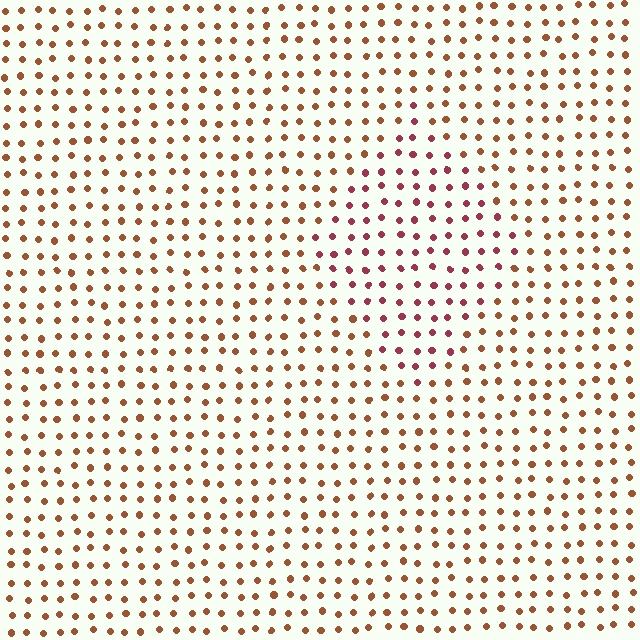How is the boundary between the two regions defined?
The boundary is defined purely by a slight shift in hue (about 36 degrees). Spacing, size, and orientation are identical on both sides.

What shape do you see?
I see a diamond.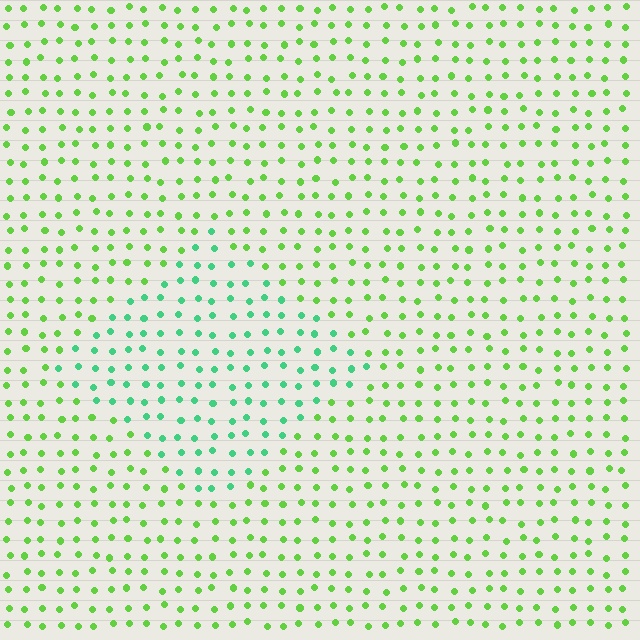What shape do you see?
I see a diamond.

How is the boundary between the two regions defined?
The boundary is defined purely by a slight shift in hue (about 41 degrees). Spacing, size, and orientation are identical on both sides.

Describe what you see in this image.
The image is filled with small lime elements in a uniform arrangement. A diamond-shaped region is visible where the elements are tinted to a slightly different hue, forming a subtle color boundary.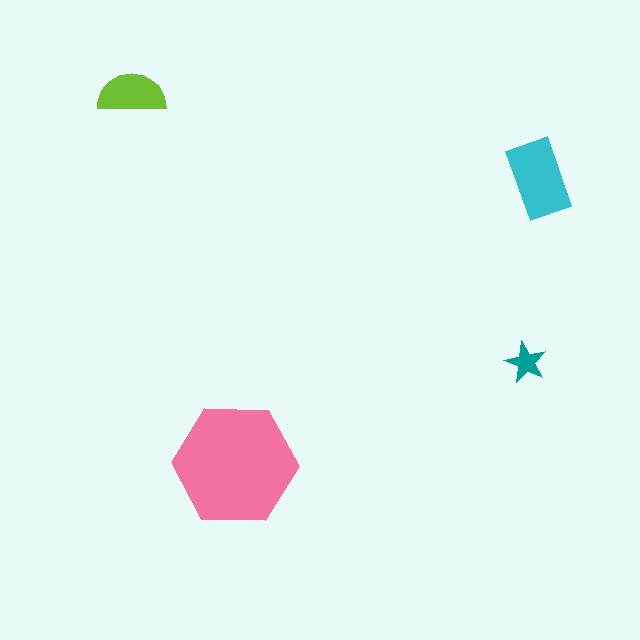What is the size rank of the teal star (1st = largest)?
4th.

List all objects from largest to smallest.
The pink hexagon, the cyan rectangle, the lime semicircle, the teal star.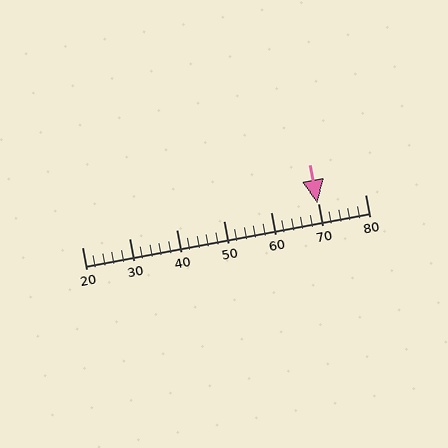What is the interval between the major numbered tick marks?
The major tick marks are spaced 10 units apart.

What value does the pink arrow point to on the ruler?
The pink arrow points to approximately 70.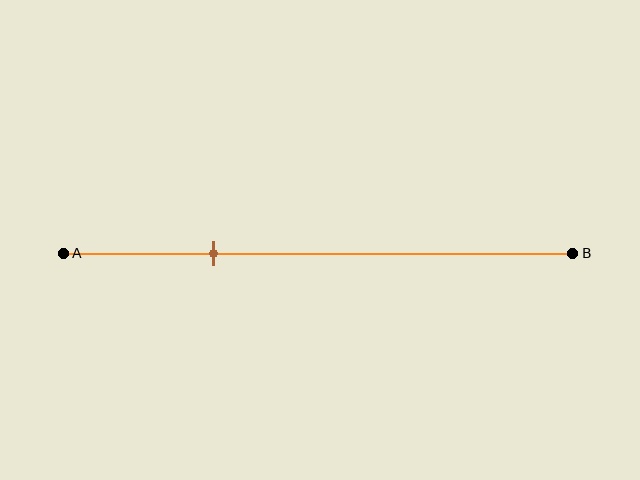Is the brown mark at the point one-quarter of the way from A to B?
No, the mark is at about 30% from A, not at the 25% one-quarter point.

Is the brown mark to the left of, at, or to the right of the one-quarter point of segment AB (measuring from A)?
The brown mark is to the right of the one-quarter point of segment AB.